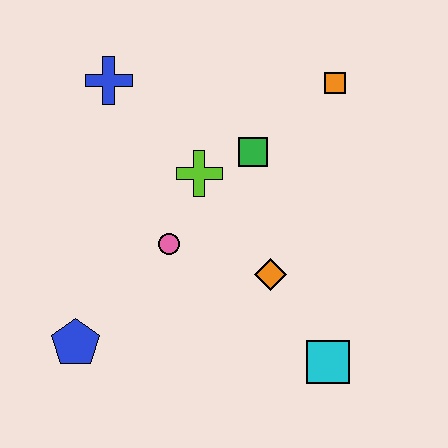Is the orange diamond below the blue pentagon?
No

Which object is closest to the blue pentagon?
The pink circle is closest to the blue pentagon.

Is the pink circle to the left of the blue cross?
No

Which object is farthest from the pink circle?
The orange square is farthest from the pink circle.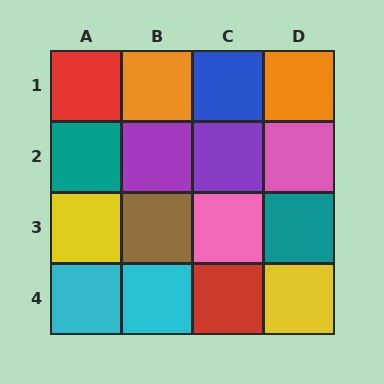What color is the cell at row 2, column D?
Pink.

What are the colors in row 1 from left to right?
Red, orange, blue, orange.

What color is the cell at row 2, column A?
Teal.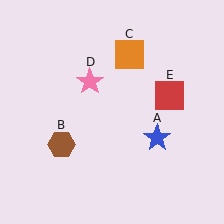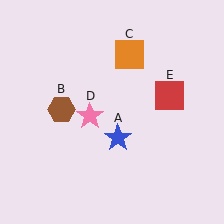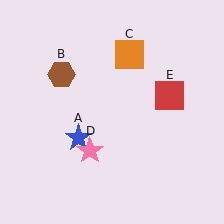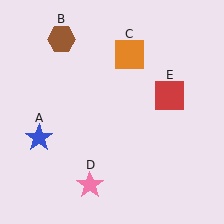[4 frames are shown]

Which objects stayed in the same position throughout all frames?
Orange square (object C) and red square (object E) remained stationary.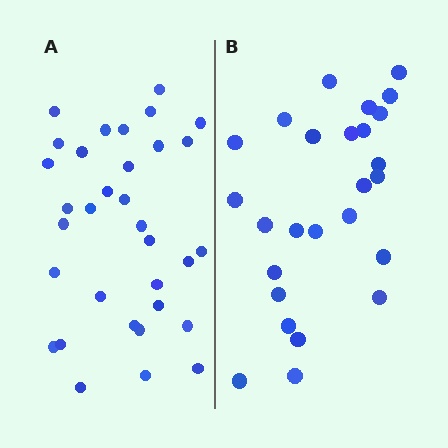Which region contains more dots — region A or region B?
Region A (the left region) has more dots.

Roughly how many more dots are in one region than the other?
Region A has roughly 8 or so more dots than region B.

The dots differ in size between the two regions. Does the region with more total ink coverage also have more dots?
No. Region B has more total ink coverage because its dots are larger, but region A actually contains more individual dots. Total area can be misleading — the number of items is what matters here.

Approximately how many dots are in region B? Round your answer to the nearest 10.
About 30 dots. (The exact count is 26, which rounds to 30.)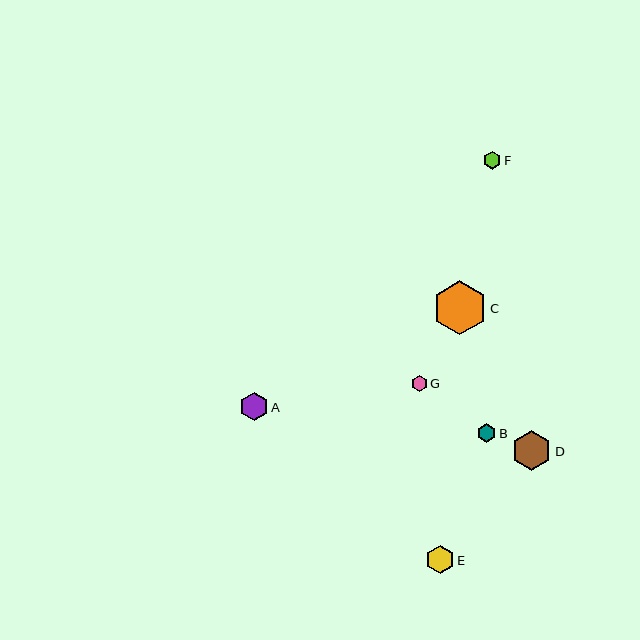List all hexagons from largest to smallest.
From largest to smallest: C, D, A, E, B, F, G.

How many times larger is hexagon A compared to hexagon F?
Hexagon A is approximately 1.6 times the size of hexagon F.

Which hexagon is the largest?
Hexagon C is the largest with a size of approximately 54 pixels.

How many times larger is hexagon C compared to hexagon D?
Hexagon C is approximately 1.3 times the size of hexagon D.